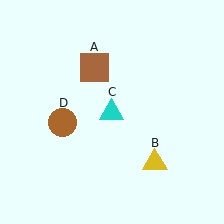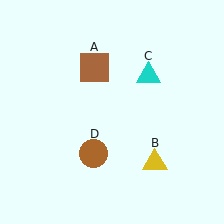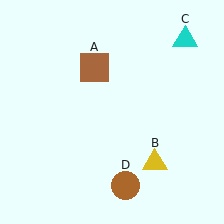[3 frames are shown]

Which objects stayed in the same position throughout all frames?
Brown square (object A) and yellow triangle (object B) remained stationary.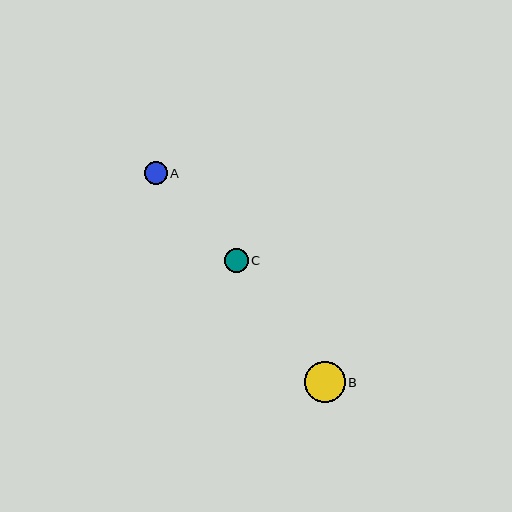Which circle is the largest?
Circle B is the largest with a size of approximately 41 pixels.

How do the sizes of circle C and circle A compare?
Circle C and circle A are approximately the same size.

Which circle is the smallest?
Circle A is the smallest with a size of approximately 22 pixels.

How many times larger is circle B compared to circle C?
Circle B is approximately 1.7 times the size of circle C.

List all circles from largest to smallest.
From largest to smallest: B, C, A.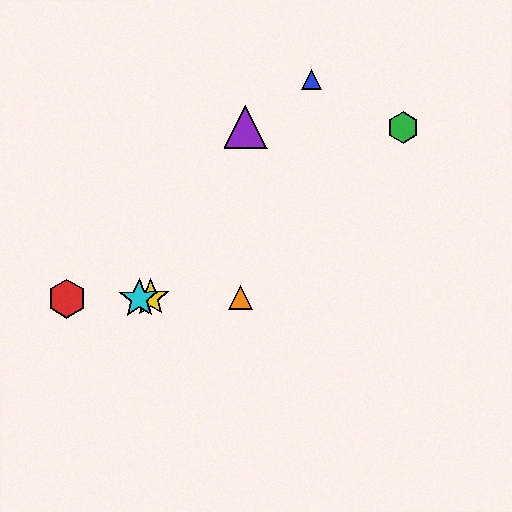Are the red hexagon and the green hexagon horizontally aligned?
No, the red hexagon is at y≈298 and the green hexagon is at y≈128.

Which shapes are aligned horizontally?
The red hexagon, the yellow star, the orange triangle, the cyan star are aligned horizontally.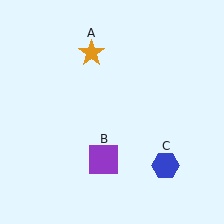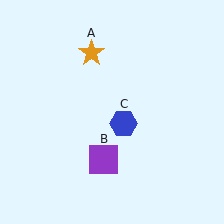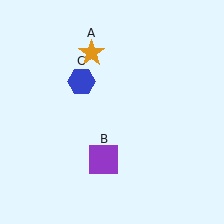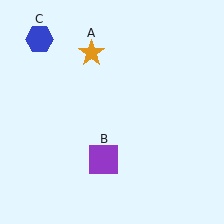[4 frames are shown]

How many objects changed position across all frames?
1 object changed position: blue hexagon (object C).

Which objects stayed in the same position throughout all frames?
Orange star (object A) and purple square (object B) remained stationary.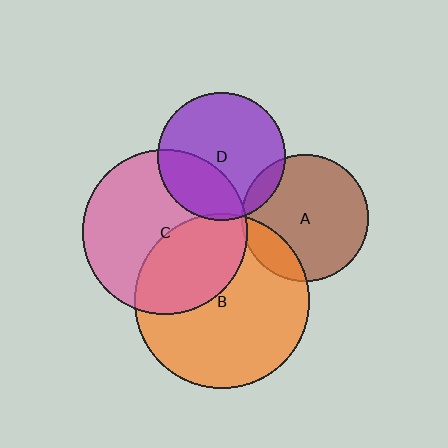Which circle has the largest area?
Circle B (orange).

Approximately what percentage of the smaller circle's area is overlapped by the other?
Approximately 10%.